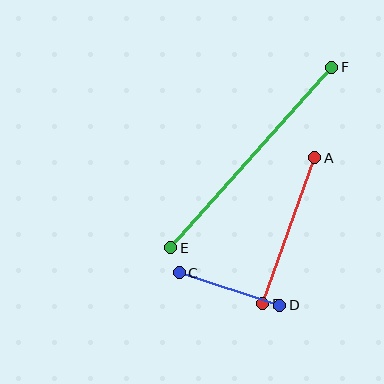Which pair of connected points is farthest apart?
Points E and F are farthest apart.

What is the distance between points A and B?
The distance is approximately 155 pixels.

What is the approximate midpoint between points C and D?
The midpoint is at approximately (229, 289) pixels.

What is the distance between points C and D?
The distance is approximately 106 pixels.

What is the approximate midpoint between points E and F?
The midpoint is at approximately (251, 157) pixels.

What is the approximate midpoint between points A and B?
The midpoint is at approximately (289, 231) pixels.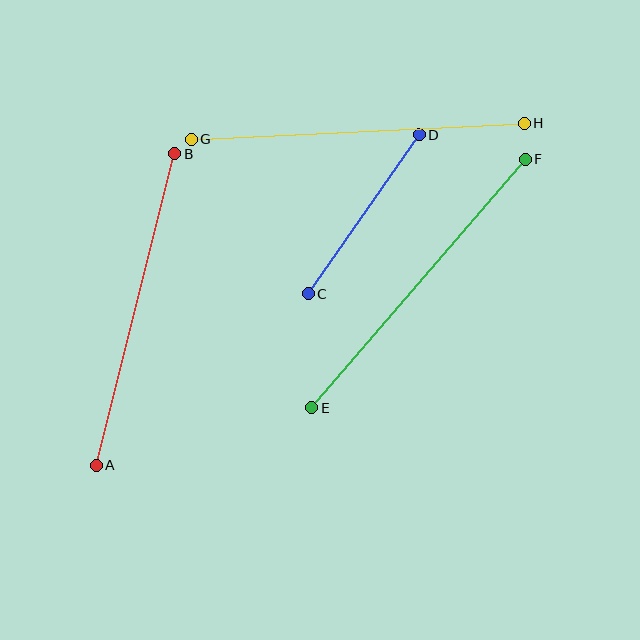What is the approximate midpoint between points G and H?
The midpoint is at approximately (358, 131) pixels.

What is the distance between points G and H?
The distance is approximately 333 pixels.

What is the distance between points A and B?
The distance is approximately 321 pixels.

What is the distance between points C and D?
The distance is approximately 194 pixels.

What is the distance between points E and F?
The distance is approximately 327 pixels.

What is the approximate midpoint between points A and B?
The midpoint is at approximately (135, 309) pixels.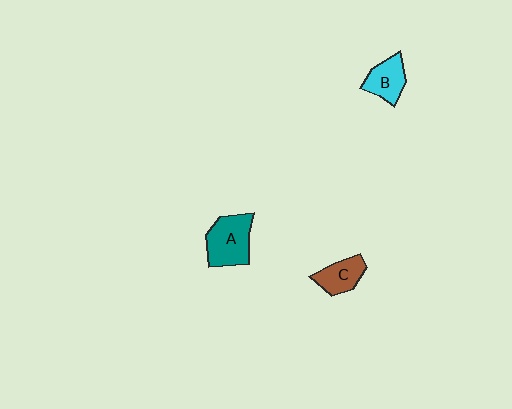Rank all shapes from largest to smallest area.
From largest to smallest: A (teal), B (cyan), C (brown).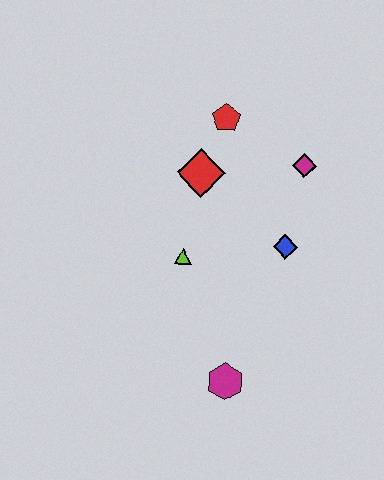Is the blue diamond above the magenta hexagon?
Yes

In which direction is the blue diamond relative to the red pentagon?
The blue diamond is below the red pentagon.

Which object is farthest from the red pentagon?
The magenta hexagon is farthest from the red pentagon.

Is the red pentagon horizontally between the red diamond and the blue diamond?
Yes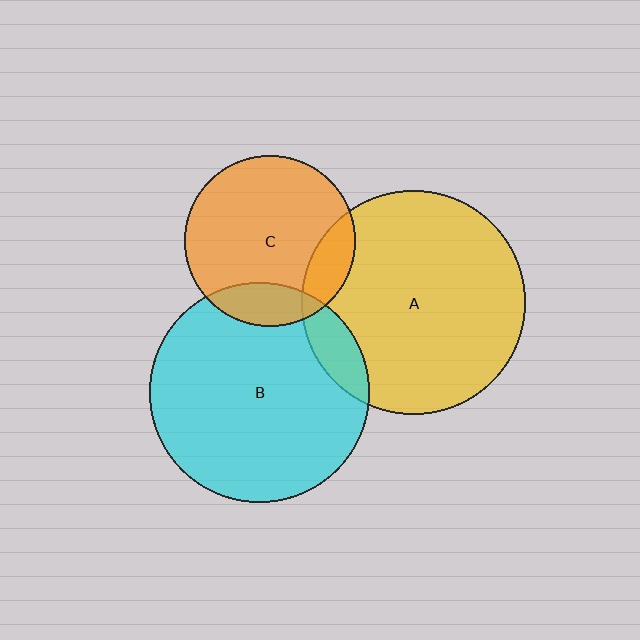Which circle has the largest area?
Circle A (yellow).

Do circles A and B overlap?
Yes.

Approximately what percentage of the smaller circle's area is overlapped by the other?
Approximately 10%.